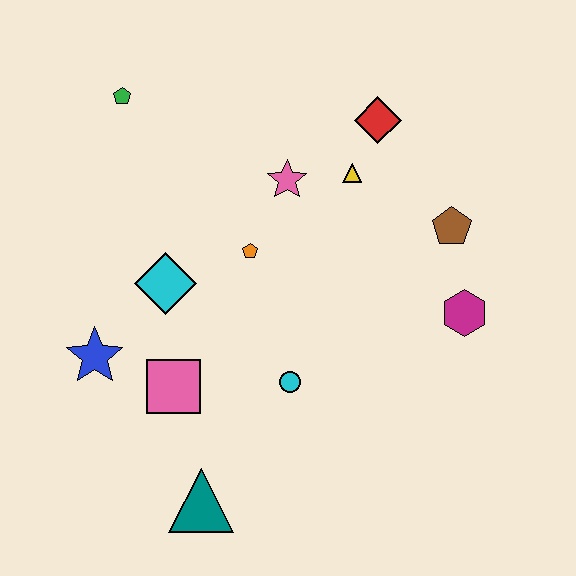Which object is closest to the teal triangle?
The pink square is closest to the teal triangle.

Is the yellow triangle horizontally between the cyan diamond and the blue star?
No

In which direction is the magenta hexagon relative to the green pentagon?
The magenta hexagon is to the right of the green pentagon.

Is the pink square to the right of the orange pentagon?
No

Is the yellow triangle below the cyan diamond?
No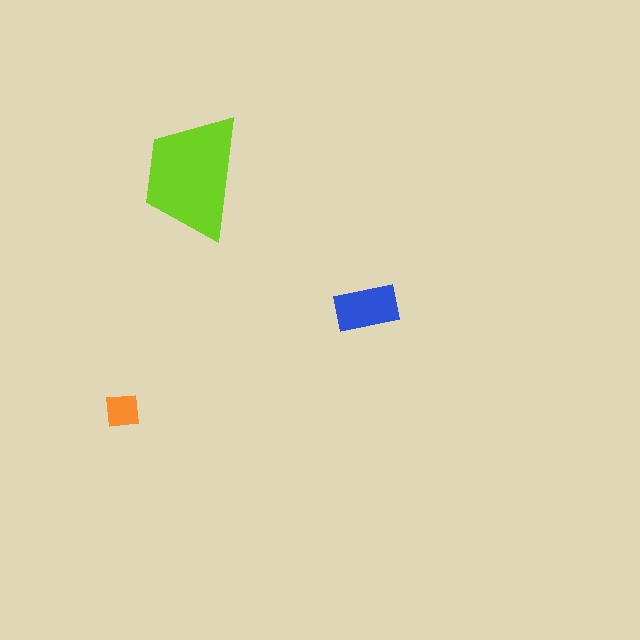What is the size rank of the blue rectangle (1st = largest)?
2nd.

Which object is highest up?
The lime trapezoid is topmost.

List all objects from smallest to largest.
The orange square, the blue rectangle, the lime trapezoid.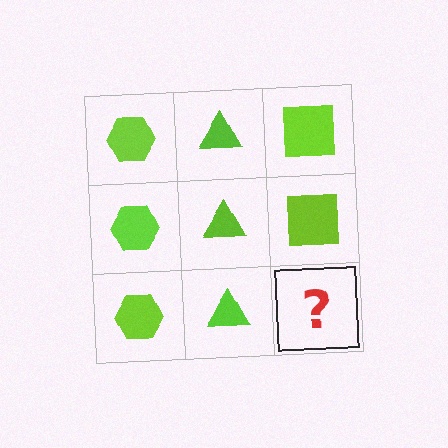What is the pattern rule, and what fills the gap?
The rule is that each column has a consistent shape. The gap should be filled with a lime square.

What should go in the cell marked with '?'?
The missing cell should contain a lime square.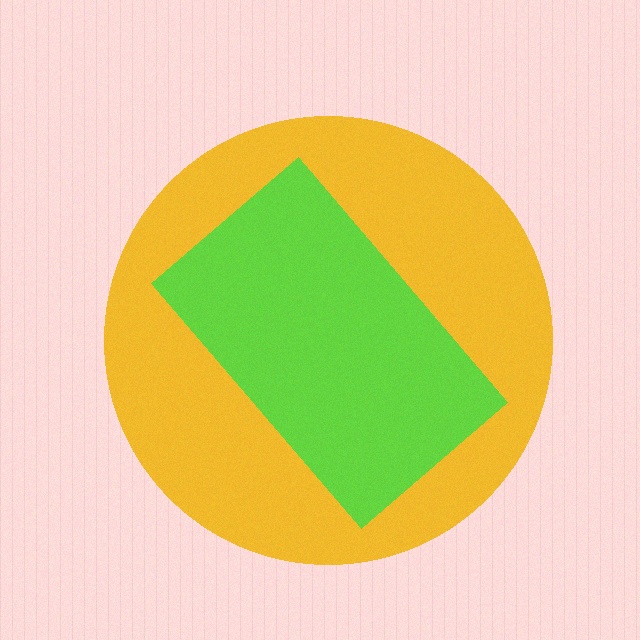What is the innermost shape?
The lime rectangle.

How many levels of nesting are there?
2.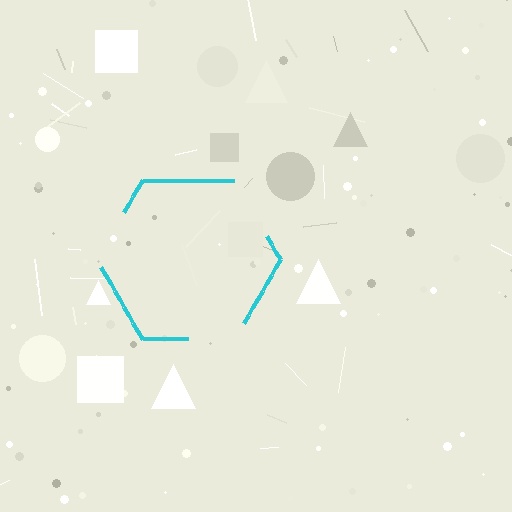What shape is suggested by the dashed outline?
The dashed outline suggests a hexagon.